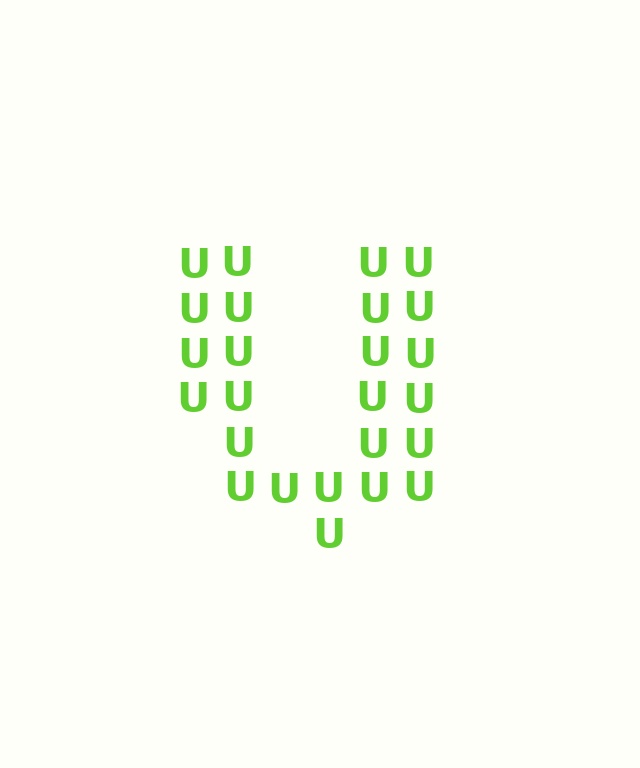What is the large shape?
The large shape is the letter U.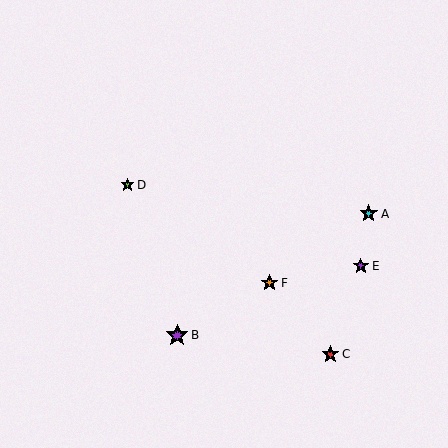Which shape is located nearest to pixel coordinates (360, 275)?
The purple star (labeled E) at (361, 266) is nearest to that location.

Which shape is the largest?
The purple star (labeled B) is the largest.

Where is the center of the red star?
The center of the red star is at (330, 354).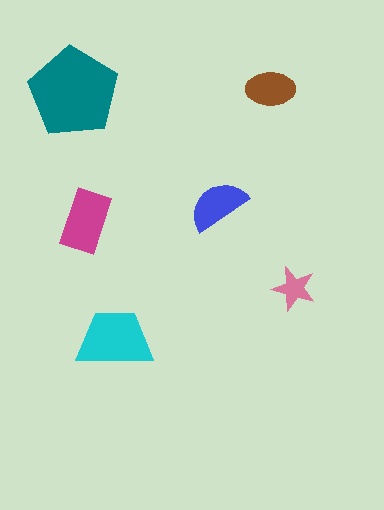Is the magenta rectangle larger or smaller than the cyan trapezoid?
Smaller.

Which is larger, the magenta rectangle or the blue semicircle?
The magenta rectangle.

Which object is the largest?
The teal pentagon.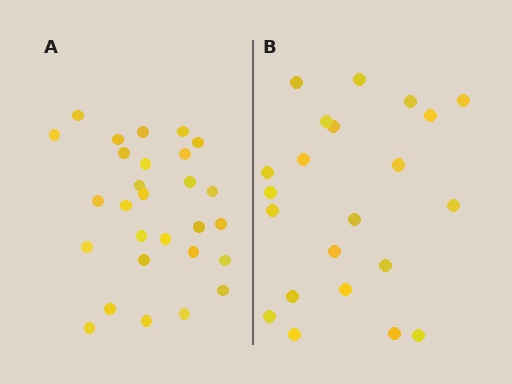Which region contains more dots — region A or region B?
Region A (the left region) has more dots.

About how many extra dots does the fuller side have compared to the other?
Region A has about 6 more dots than region B.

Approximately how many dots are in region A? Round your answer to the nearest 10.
About 30 dots. (The exact count is 28, which rounds to 30.)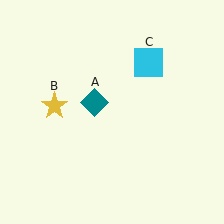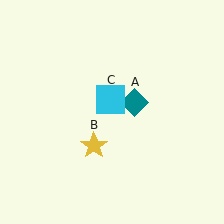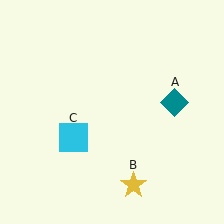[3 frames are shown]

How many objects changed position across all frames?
3 objects changed position: teal diamond (object A), yellow star (object B), cyan square (object C).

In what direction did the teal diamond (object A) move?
The teal diamond (object A) moved right.